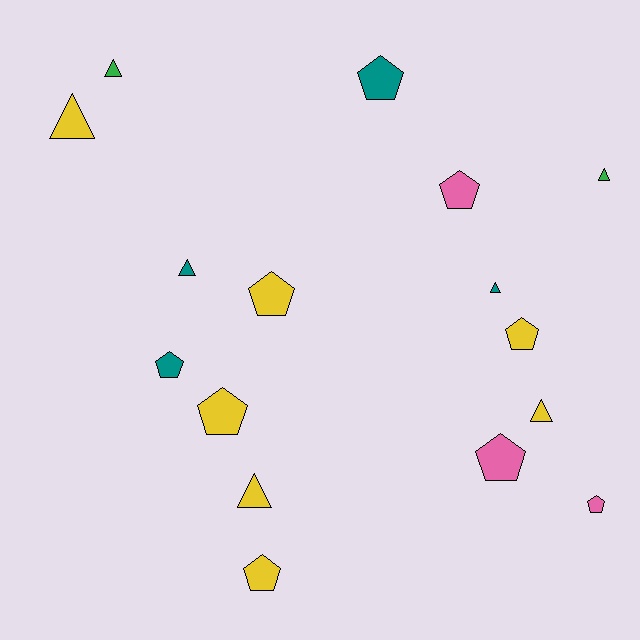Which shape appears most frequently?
Pentagon, with 9 objects.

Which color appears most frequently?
Yellow, with 7 objects.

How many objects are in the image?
There are 16 objects.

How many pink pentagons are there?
There are 3 pink pentagons.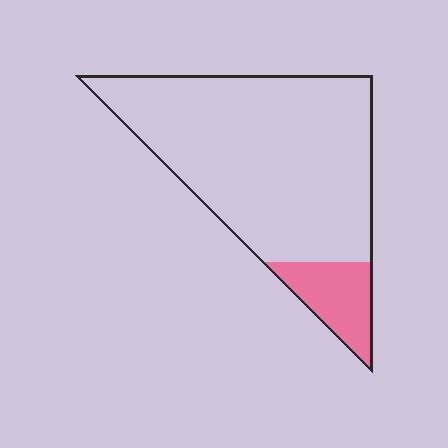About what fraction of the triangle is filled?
About one eighth (1/8).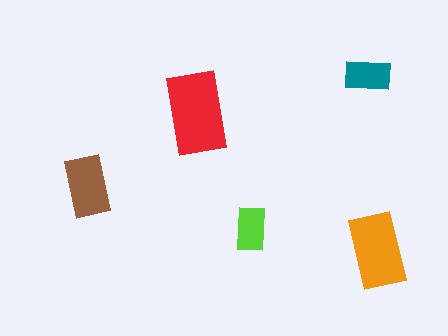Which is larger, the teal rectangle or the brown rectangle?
The brown one.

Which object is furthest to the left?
The brown rectangle is leftmost.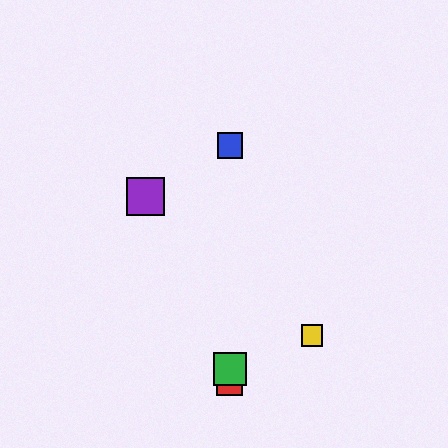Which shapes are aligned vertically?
The red square, the blue square, the green square are aligned vertically.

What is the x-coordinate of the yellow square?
The yellow square is at x≈312.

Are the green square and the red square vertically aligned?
Yes, both are at x≈230.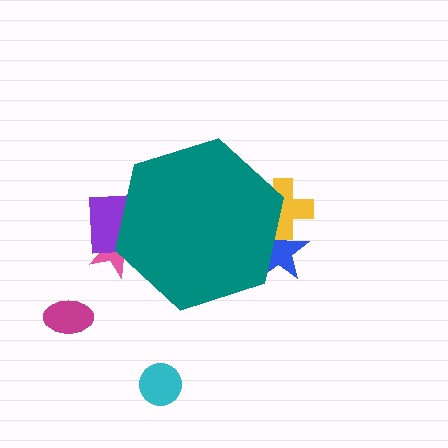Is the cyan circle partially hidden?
No, the cyan circle is fully visible.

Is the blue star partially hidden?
Yes, the blue star is partially hidden behind the teal hexagon.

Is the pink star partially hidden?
Yes, the pink star is partially hidden behind the teal hexagon.